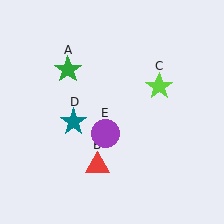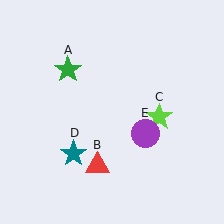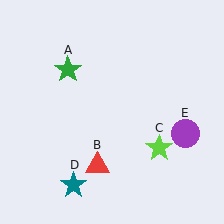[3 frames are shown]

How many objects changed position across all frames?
3 objects changed position: lime star (object C), teal star (object D), purple circle (object E).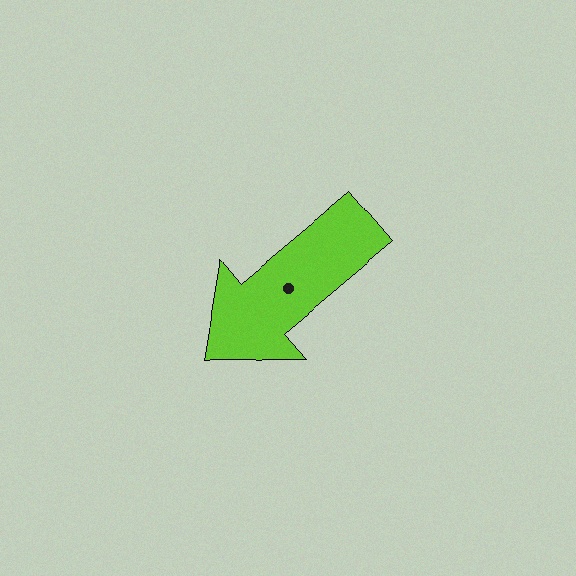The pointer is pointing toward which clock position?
Roughly 8 o'clock.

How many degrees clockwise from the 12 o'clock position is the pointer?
Approximately 230 degrees.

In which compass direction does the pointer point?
Southwest.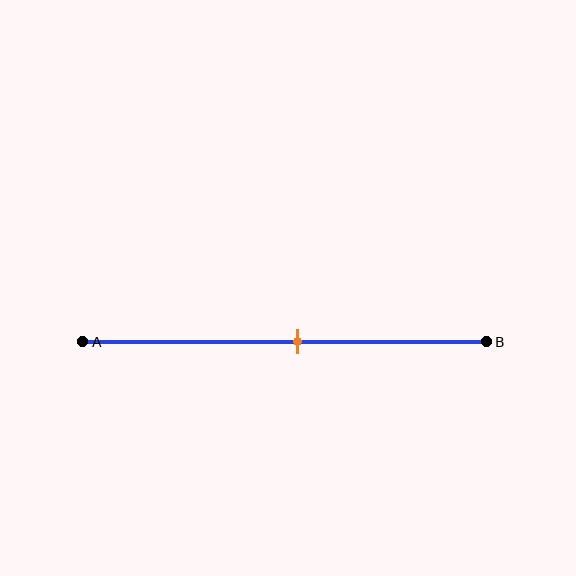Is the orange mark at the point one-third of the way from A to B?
No, the mark is at about 55% from A, not at the 33% one-third point.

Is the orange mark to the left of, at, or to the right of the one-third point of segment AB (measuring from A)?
The orange mark is to the right of the one-third point of segment AB.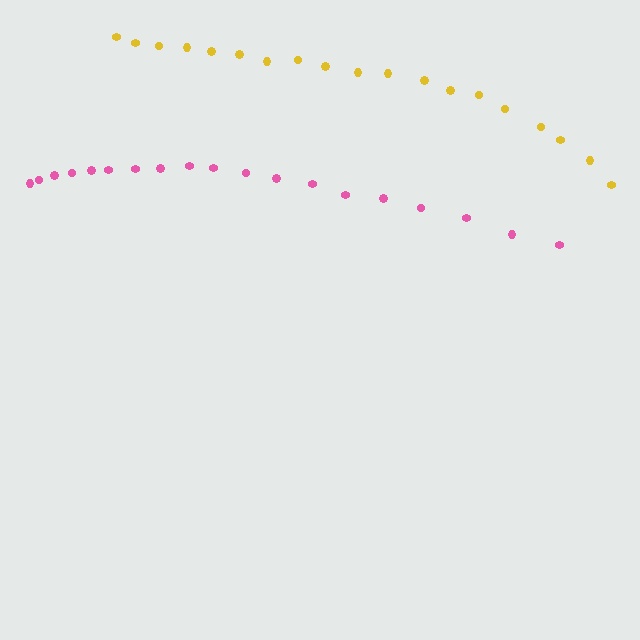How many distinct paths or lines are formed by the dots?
There are 2 distinct paths.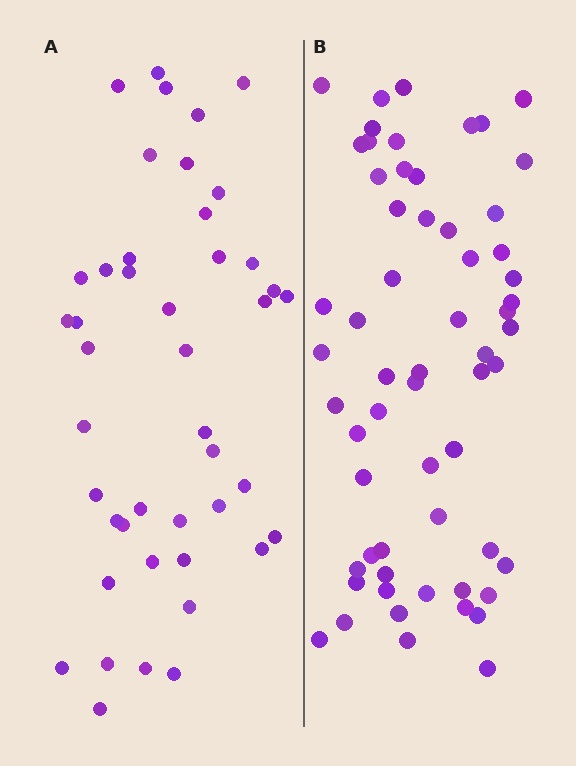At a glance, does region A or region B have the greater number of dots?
Region B (the right region) has more dots.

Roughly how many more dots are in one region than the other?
Region B has approximately 15 more dots than region A.